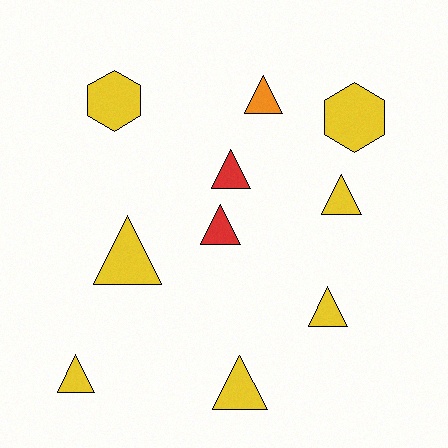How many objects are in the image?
There are 10 objects.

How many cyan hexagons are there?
There are no cyan hexagons.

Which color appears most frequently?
Yellow, with 7 objects.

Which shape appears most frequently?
Triangle, with 8 objects.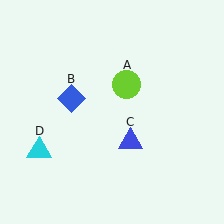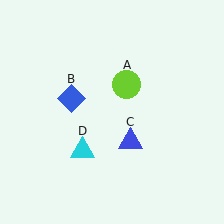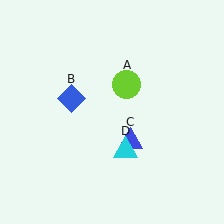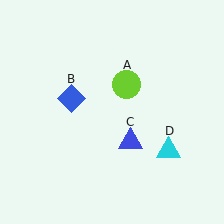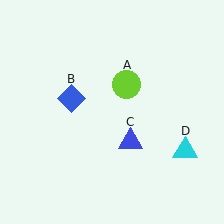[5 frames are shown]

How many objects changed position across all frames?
1 object changed position: cyan triangle (object D).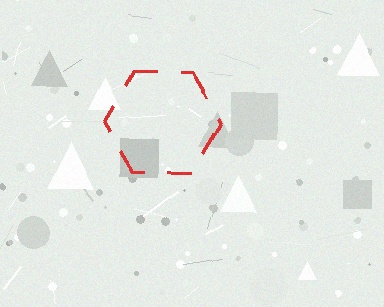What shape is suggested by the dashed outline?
The dashed outline suggests a hexagon.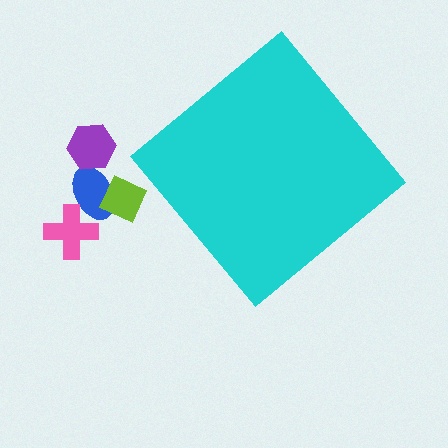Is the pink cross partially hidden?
No, the pink cross is fully visible.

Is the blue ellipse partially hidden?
No, the blue ellipse is fully visible.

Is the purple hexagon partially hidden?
No, the purple hexagon is fully visible.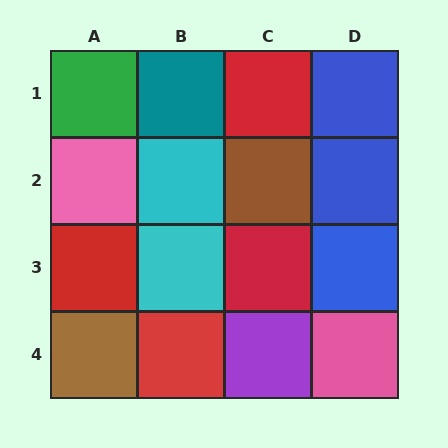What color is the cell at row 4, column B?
Red.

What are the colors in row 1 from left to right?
Green, teal, red, blue.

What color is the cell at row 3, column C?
Red.